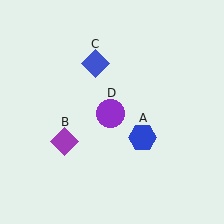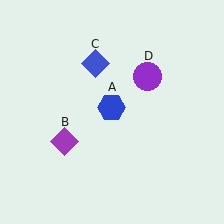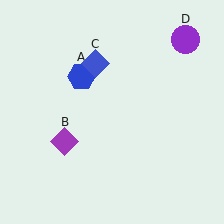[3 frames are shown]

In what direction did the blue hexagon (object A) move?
The blue hexagon (object A) moved up and to the left.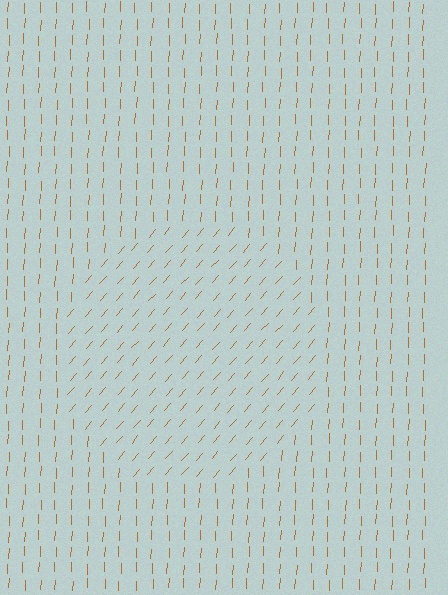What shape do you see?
I see a circle.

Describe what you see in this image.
The image is filled with small brown line segments. A circle region in the image has lines oriented differently from the surrounding lines, creating a visible texture boundary.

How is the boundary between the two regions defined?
The boundary is defined purely by a change in line orientation (approximately 39 degrees difference). All lines are the same color and thickness.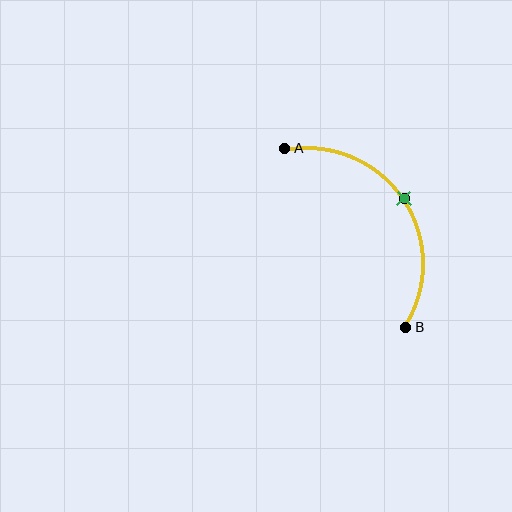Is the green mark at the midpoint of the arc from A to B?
Yes. The green mark lies on the arc at equal arc-length from both A and B — it is the arc midpoint.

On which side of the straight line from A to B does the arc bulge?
The arc bulges above and to the right of the straight line connecting A and B.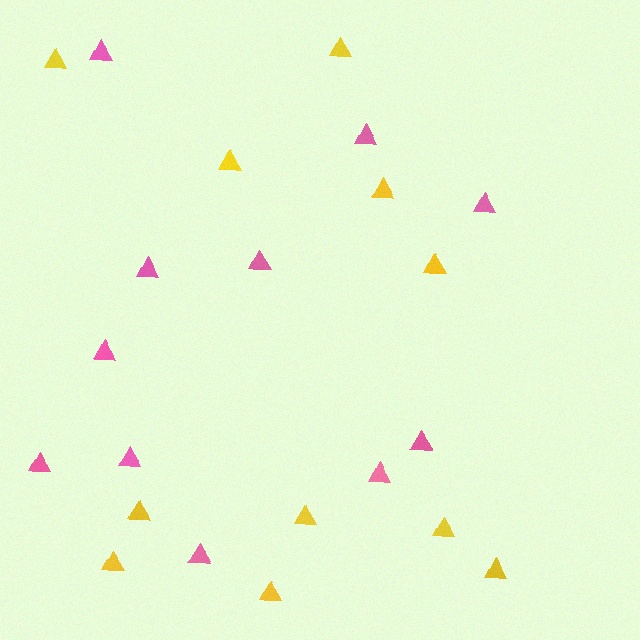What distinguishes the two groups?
There are 2 groups: one group of yellow triangles (11) and one group of pink triangles (11).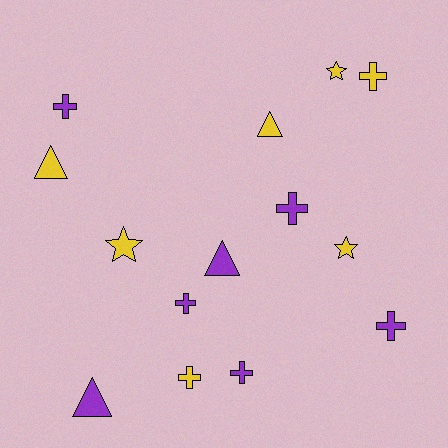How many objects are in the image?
There are 14 objects.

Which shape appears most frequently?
Cross, with 7 objects.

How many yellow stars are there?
There are 3 yellow stars.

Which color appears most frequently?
Yellow, with 7 objects.